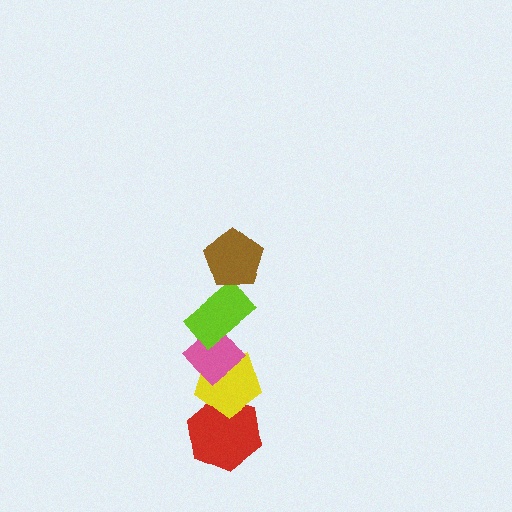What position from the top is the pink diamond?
The pink diamond is 3rd from the top.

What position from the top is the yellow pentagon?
The yellow pentagon is 4th from the top.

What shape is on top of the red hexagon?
The yellow pentagon is on top of the red hexagon.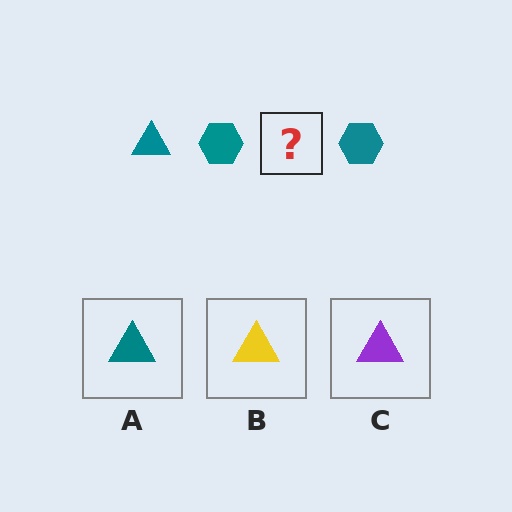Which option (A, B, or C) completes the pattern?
A.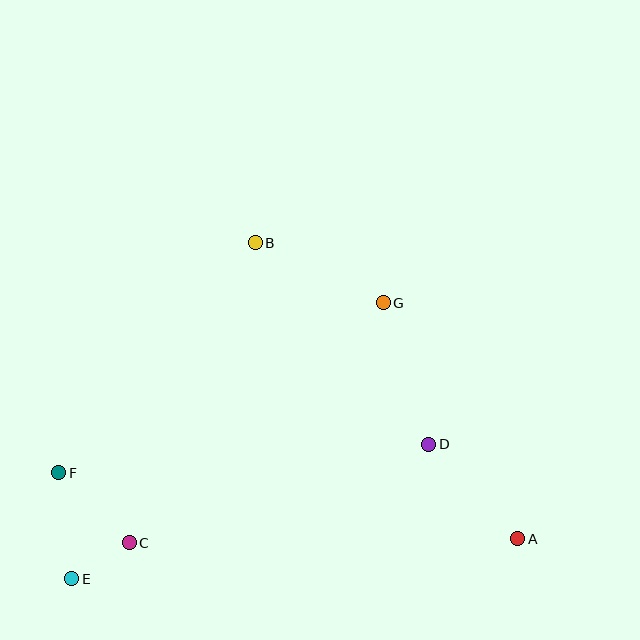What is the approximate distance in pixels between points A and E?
The distance between A and E is approximately 448 pixels.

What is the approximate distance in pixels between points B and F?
The distance between B and F is approximately 303 pixels.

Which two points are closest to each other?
Points C and E are closest to each other.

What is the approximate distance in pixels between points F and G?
The distance between F and G is approximately 366 pixels.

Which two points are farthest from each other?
Points A and F are farthest from each other.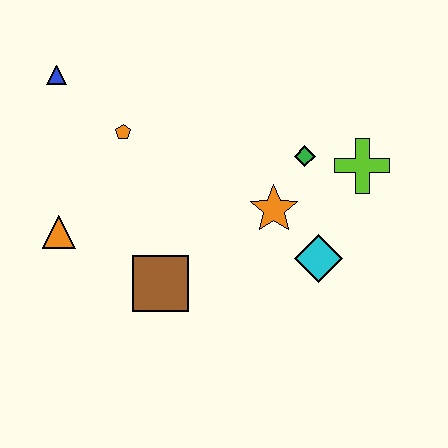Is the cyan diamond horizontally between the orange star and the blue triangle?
No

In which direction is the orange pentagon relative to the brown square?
The orange pentagon is above the brown square.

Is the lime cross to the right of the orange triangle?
Yes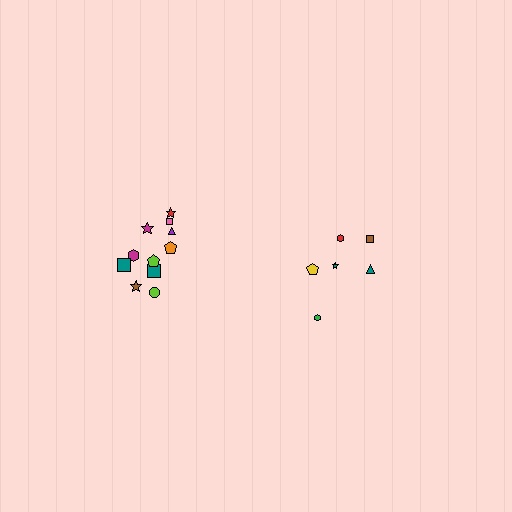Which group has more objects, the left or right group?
The left group.